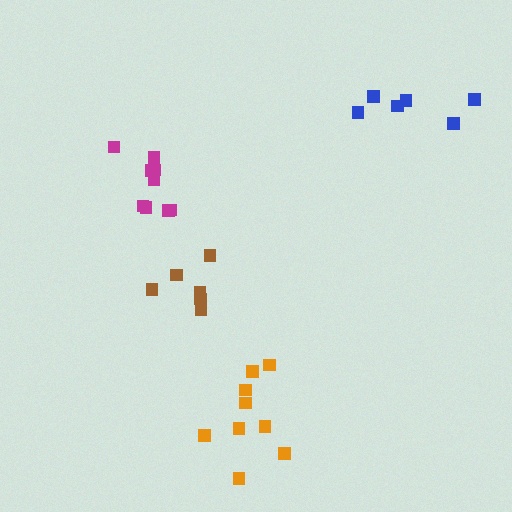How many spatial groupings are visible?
There are 4 spatial groupings.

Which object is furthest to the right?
The blue cluster is rightmost.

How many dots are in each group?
Group 1: 6 dots, Group 2: 6 dots, Group 3: 9 dots, Group 4: 9 dots (30 total).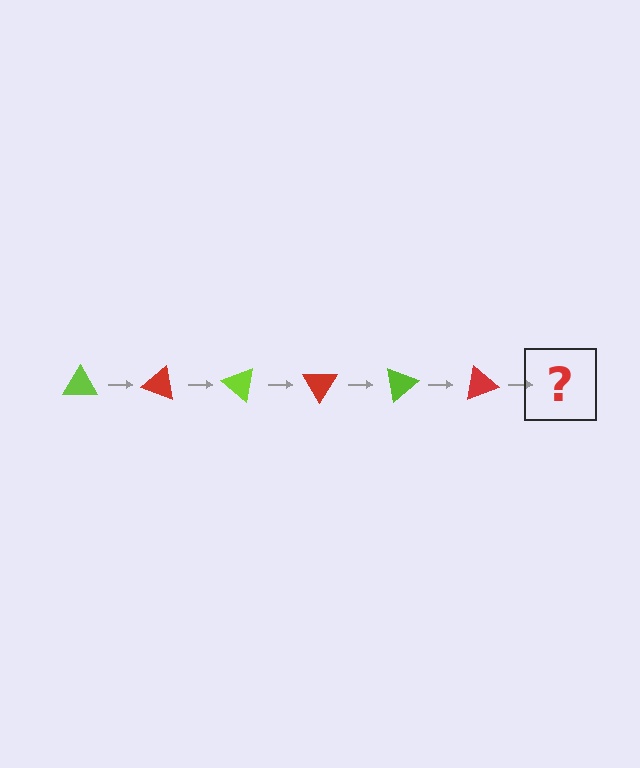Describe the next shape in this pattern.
It should be a lime triangle, rotated 120 degrees from the start.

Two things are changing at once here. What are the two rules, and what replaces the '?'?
The two rules are that it rotates 20 degrees each step and the color cycles through lime and red. The '?' should be a lime triangle, rotated 120 degrees from the start.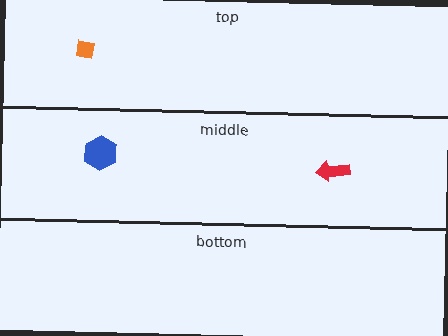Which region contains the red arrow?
The middle region.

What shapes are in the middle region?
The blue hexagon, the red arrow.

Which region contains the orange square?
The top region.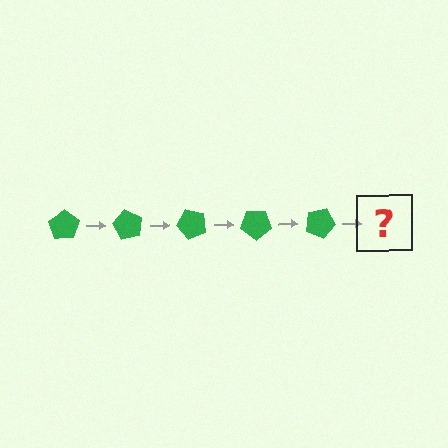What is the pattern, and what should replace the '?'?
The pattern is that the pentagon rotates 60 degrees each step. The '?' should be a green pentagon rotated 300 degrees.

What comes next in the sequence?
The next element should be a green pentagon rotated 300 degrees.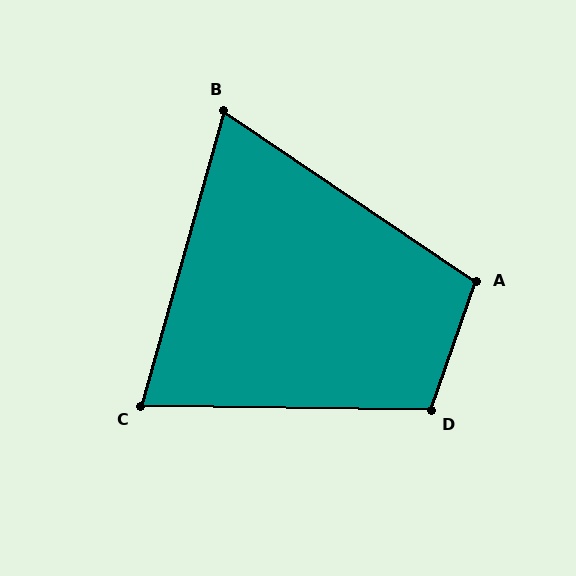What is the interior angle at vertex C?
Approximately 75 degrees (acute).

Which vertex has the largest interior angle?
D, at approximately 108 degrees.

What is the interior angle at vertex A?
Approximately 105 degrees (obtuse).